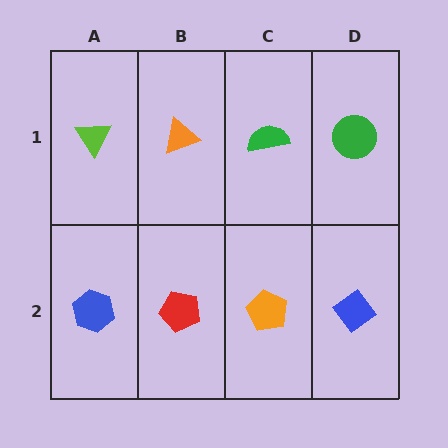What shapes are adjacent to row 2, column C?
A green semicircle (row 1, column C), a red pentagon (row 2, column B), a blue diamond (row 2, column D).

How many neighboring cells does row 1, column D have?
2.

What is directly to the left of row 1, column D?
A green semicircle.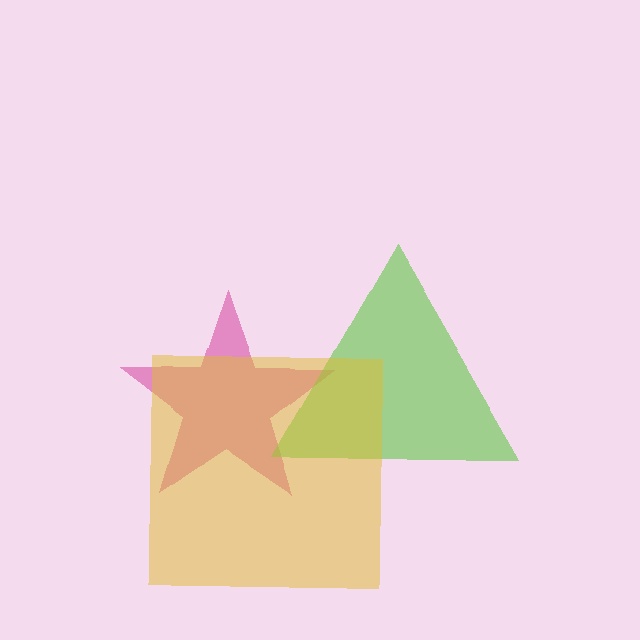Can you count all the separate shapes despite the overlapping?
Yes, there are 3 separate shapes.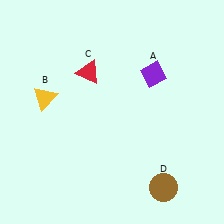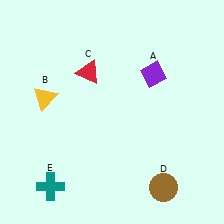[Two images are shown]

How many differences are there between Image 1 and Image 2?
There is 1 difference between the two images.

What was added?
A teal cross (E) was added in Image 2.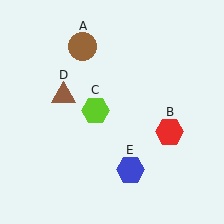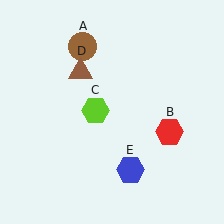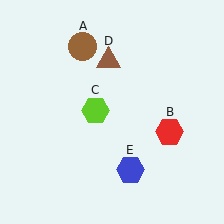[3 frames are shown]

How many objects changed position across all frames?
1 object changed position: brown triangle (object D).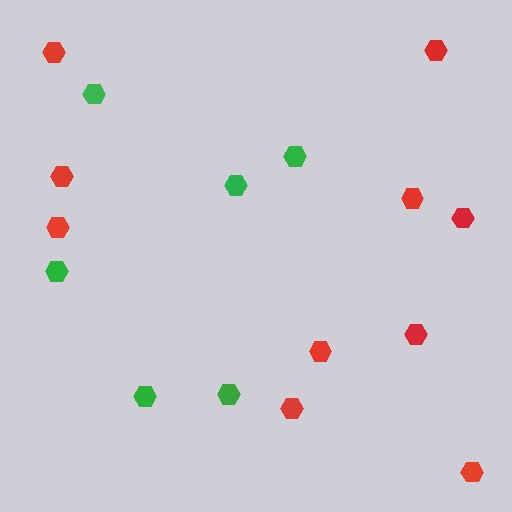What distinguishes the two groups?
There are 2 groups: one group of green hexagons (6) and one group of red hexagons (10).